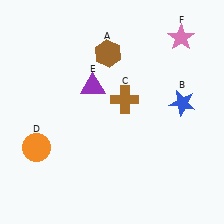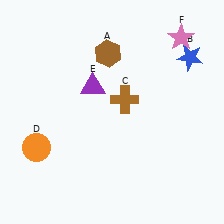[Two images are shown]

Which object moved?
The blue star (B) moved up.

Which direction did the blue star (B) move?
The blue star (B) moved up.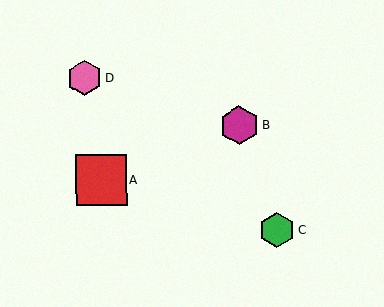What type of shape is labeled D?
Shape D is a pink hexagon.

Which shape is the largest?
The red square (labeled A) is the largest.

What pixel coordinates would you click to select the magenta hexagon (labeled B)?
Click at (239, 125) to select the magenta hexagon B.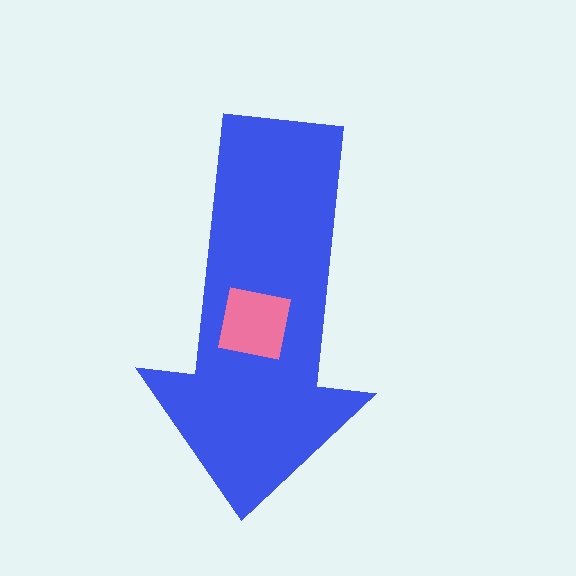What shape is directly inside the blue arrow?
The pink square.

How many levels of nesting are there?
2.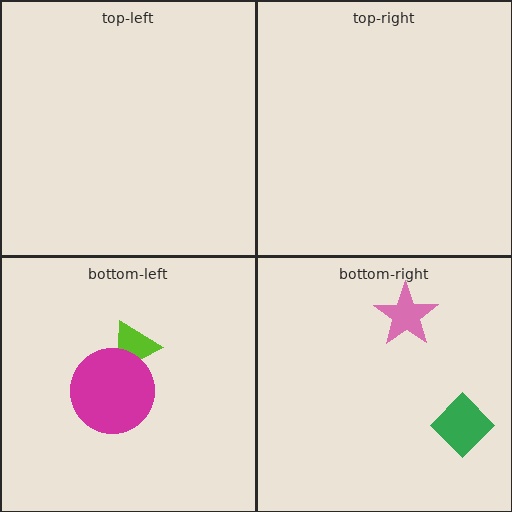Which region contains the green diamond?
The bottom-right region.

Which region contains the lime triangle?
The bottom-left region.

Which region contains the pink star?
The bottom-right region.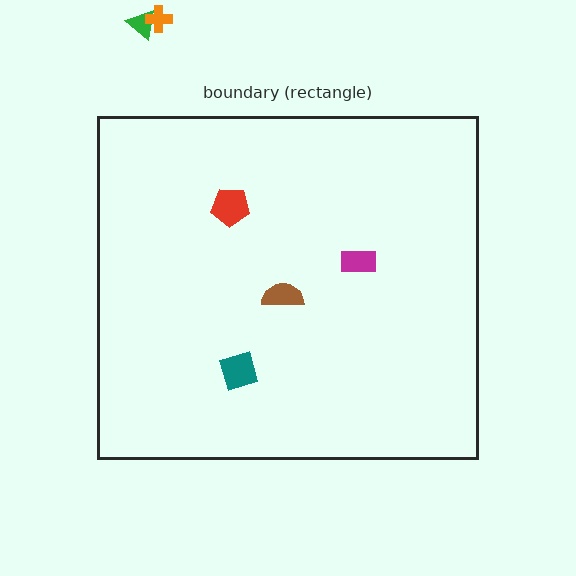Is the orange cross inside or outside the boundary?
Outside.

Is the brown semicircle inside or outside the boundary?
Inside.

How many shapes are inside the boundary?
4 inside, 2 outside.